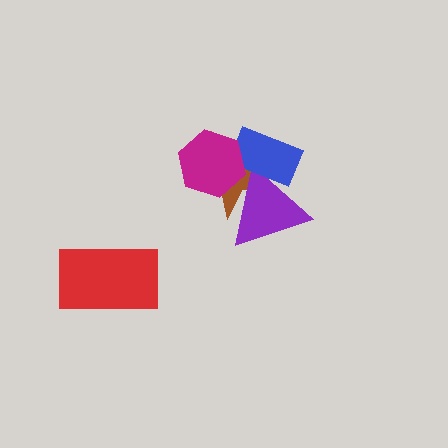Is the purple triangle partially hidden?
Yes, it is partially covered by another shape.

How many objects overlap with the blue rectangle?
3 objects overlap with the blue rectangle.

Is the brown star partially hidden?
Yes, it is partially covered by another shape.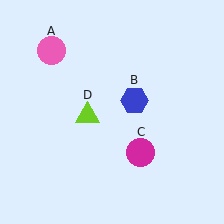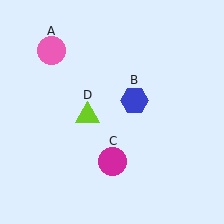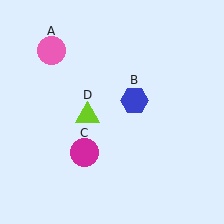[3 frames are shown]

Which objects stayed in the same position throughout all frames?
Pink circle (object A) and blue hexagon (object B) and lime triangle (object D) remained stationary.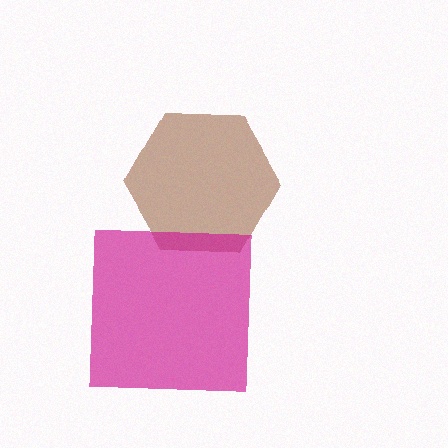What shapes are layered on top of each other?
The layered shapes are: a brown hexagon, a magenta square.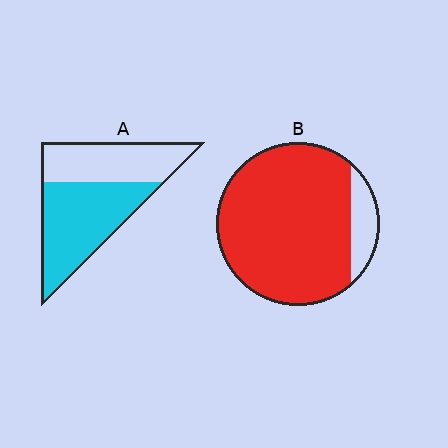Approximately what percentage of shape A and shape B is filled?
A is approximately 55% and B is approximately 90%.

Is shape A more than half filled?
Yes.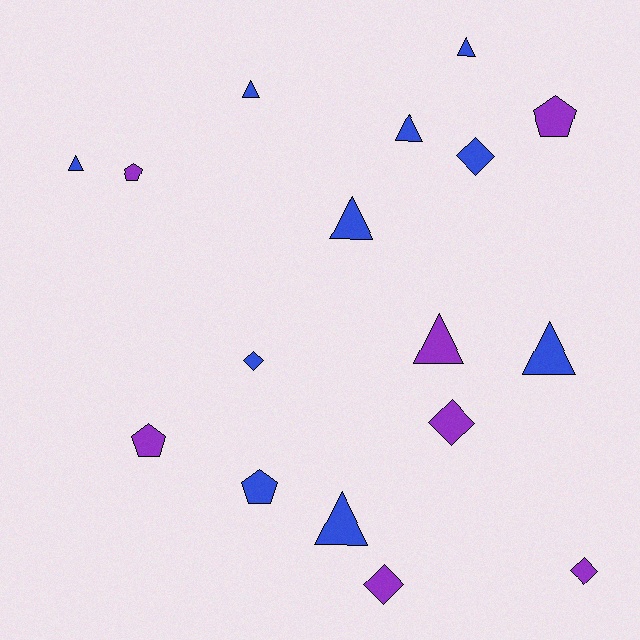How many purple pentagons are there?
There are 3 purple pentagons.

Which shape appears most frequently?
Triangle, with 8 objects.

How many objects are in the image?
There are 17 objects.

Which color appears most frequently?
Blue, with 10 objects.